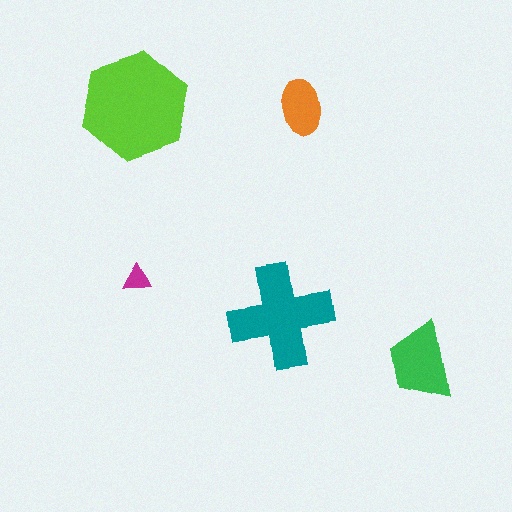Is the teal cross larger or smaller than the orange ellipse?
Larger.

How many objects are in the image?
There are 5 objects in the image.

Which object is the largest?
The lime hexagon.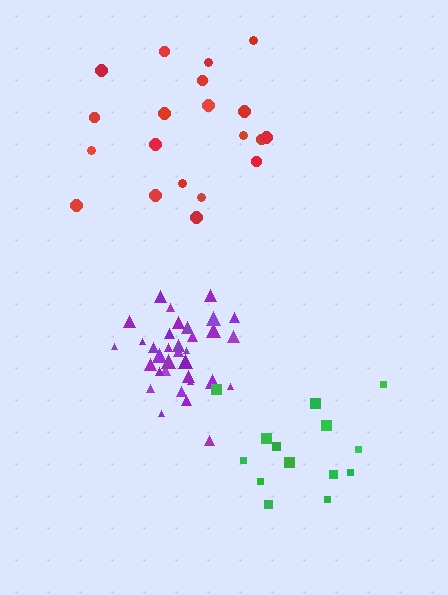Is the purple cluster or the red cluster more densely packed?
Purple.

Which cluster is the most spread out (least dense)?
Green.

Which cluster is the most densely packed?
Purple.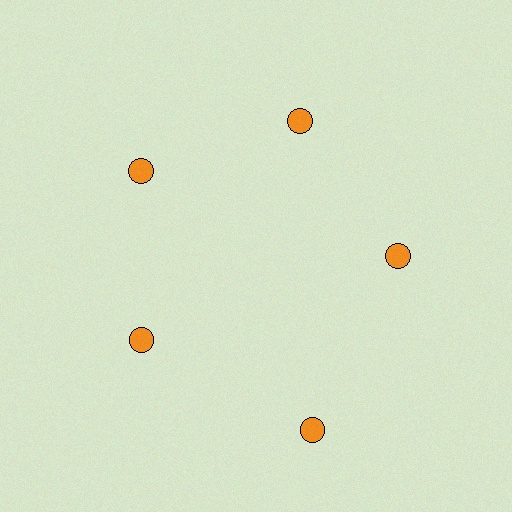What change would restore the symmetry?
The symmetry would be restored by moving it inward, back onto the ring so that all 5 circles sit at equal angles and equal distance from the center.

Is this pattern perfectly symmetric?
No. The 5 orange circles are arranged in a ring, but one element near the 5 o'clock position is pushed outward from the center, breaking the 5-fold rotational symmetry.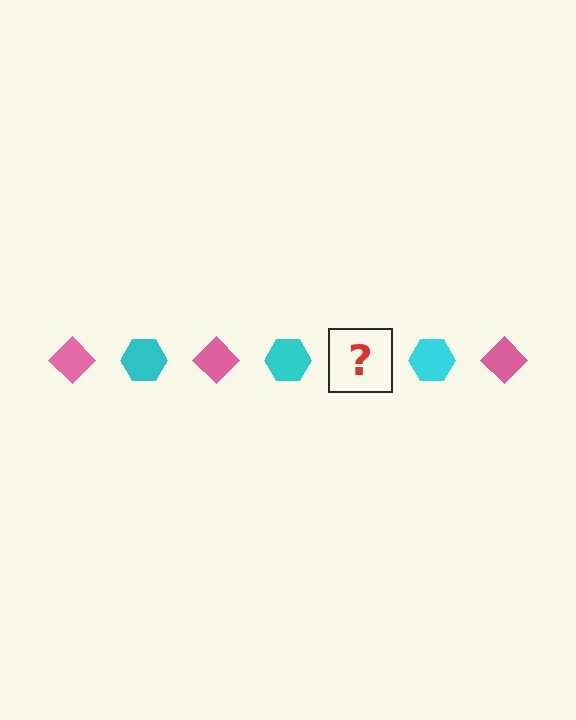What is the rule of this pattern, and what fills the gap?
The rule is that the pattern alternates between pink diamond and cyan hexagon. The gap should be filled with a pink diamond.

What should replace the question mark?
The question mark should be replaced with a pink diamond.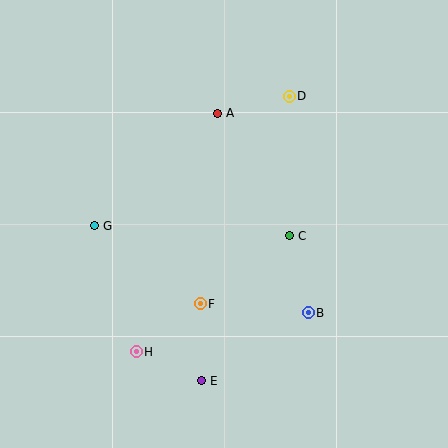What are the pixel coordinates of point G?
Point G is at (95, 226).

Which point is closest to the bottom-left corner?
Point H is closest to the bottom-left corner.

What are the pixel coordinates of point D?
Point D is at (289, 96).